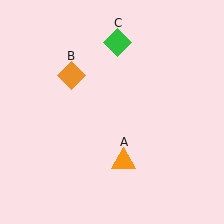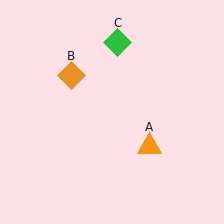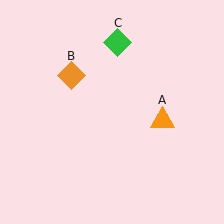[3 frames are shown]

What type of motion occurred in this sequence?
The orange triangle (object A) rotated counterclockwise around the center of the scene.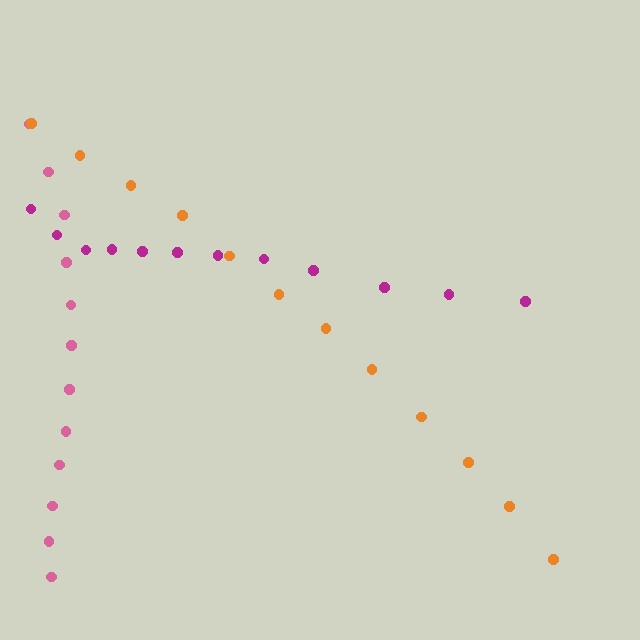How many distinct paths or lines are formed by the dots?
There are 3 distinct paths.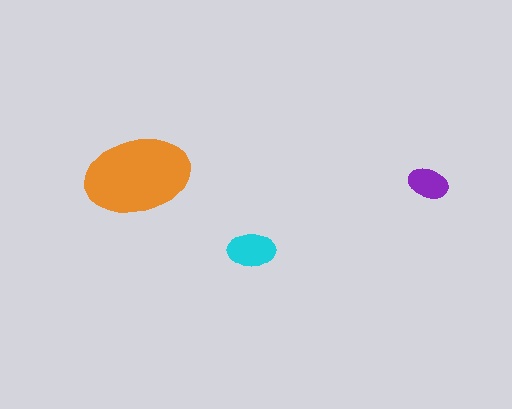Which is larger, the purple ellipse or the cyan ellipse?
The cyan one.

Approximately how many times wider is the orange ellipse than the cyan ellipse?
About 2 times wider.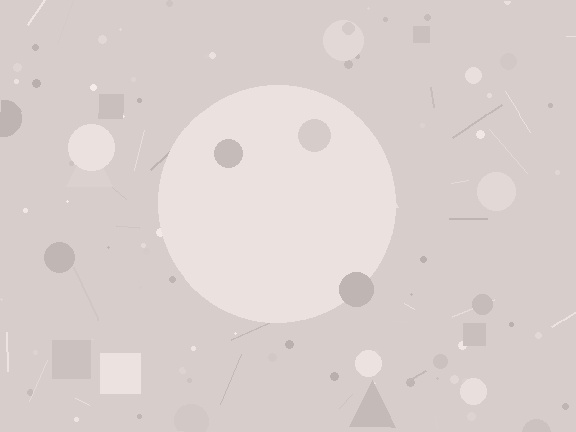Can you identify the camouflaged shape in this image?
The camouflaged shape is a circle.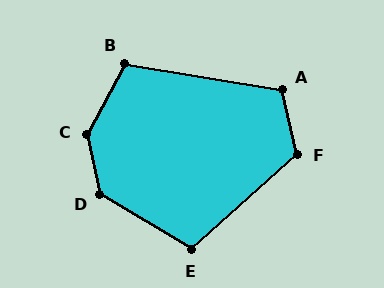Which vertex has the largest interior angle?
C, at approximately 141 degrees.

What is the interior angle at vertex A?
Approximately 112 degrees (obtuse).